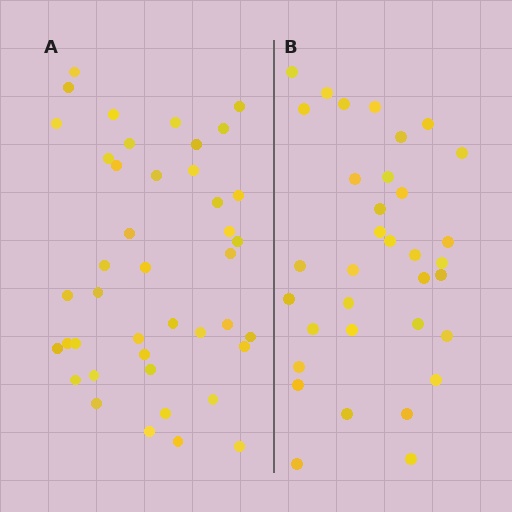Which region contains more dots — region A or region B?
Region A (the left region) has more dots.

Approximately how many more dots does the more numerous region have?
Region A has roughly 8 or so more dots than region B.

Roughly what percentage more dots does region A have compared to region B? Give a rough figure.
About 25% more.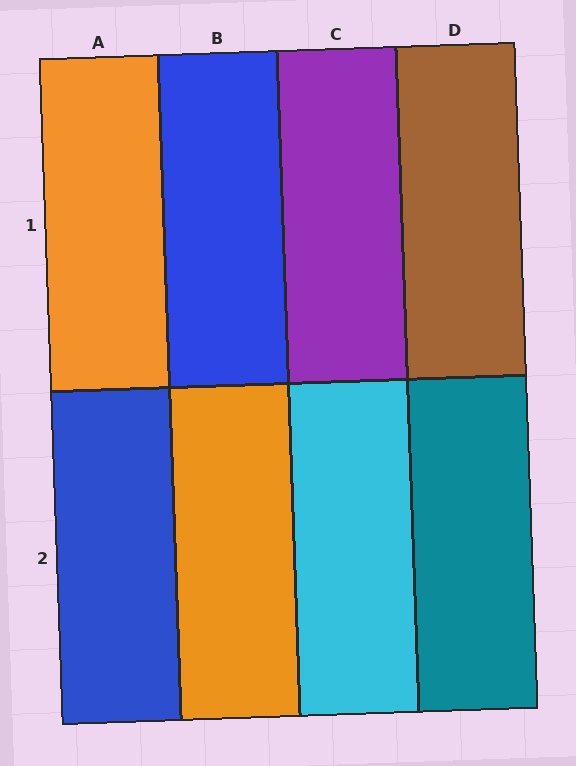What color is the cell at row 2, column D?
Teal.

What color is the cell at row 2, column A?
Blue.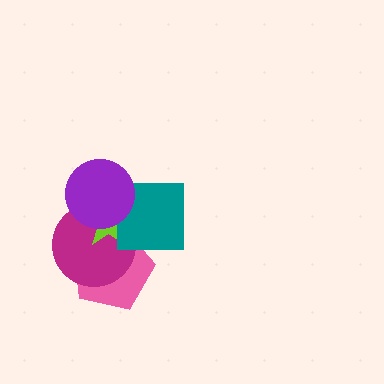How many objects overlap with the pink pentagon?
3 objects overlap with the pink pentagon.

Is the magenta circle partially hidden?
Yes, it is partially covered by another shape.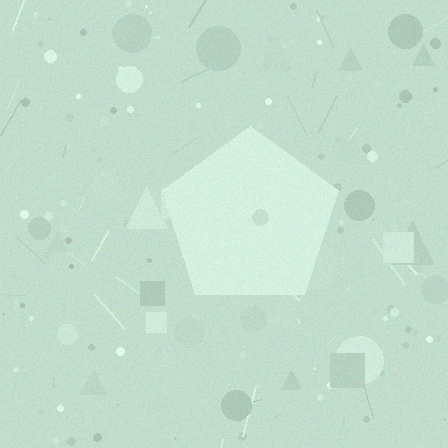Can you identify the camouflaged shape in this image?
The camouflaged shape is a pentagon.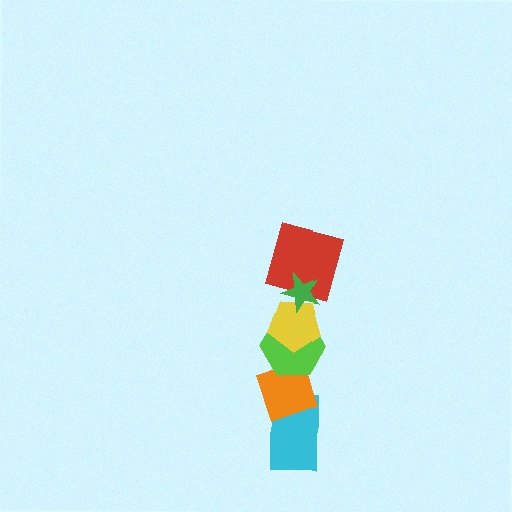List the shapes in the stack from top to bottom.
From top to bottom: the green star, the red square, the yellow pentagon, the lime hexagon, the orange diamond, the cyan rectangle.